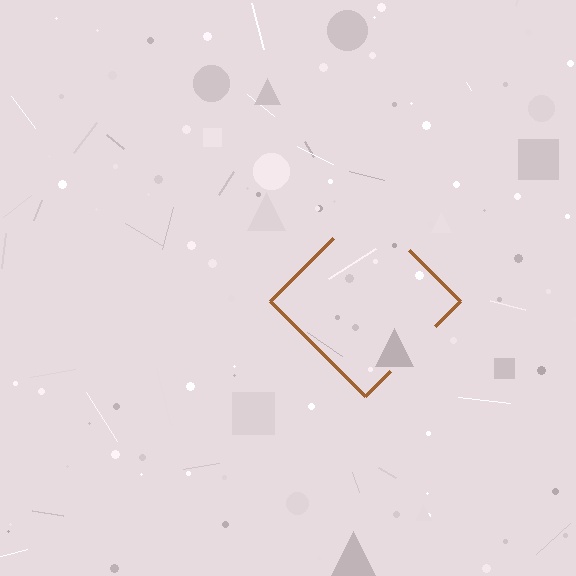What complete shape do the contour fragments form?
The contour fragments form a diamond.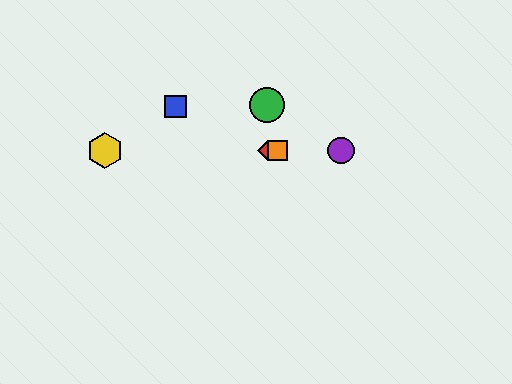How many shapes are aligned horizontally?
4 shapes (the red diamond, the yellow hexagon, the purple circle, the orange square) are aligned horizontally.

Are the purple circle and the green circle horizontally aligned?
No, the purple circle is at y≈151 and the green circle is at y≈105.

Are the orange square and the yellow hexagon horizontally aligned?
Yes, both are at y≈151.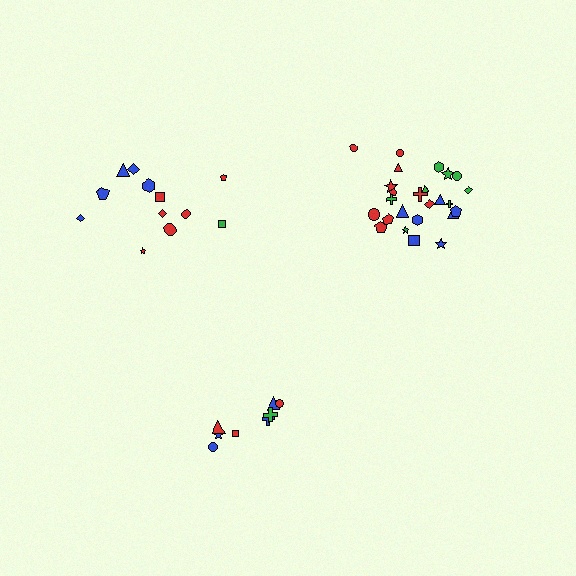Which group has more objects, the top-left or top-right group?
The top-right group.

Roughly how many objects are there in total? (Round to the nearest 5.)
Roughly 45 objects in total.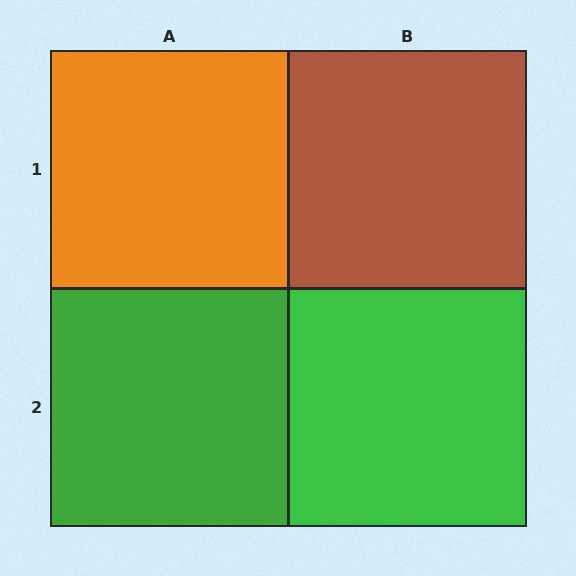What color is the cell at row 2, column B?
Green.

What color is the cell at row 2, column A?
Green.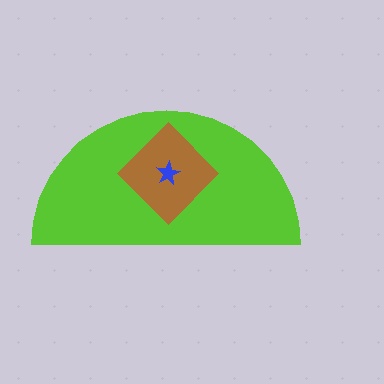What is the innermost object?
The blue star.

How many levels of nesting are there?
3.